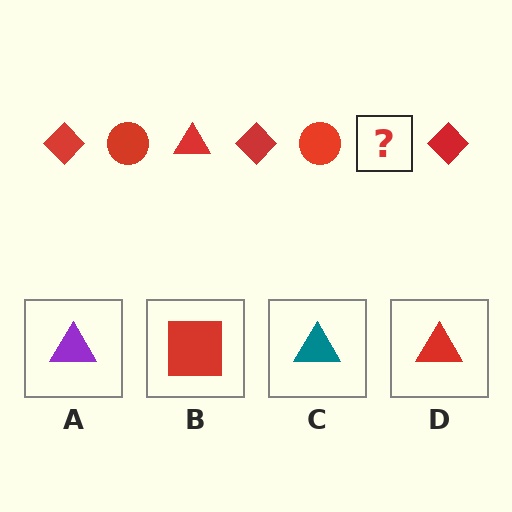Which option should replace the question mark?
Option D.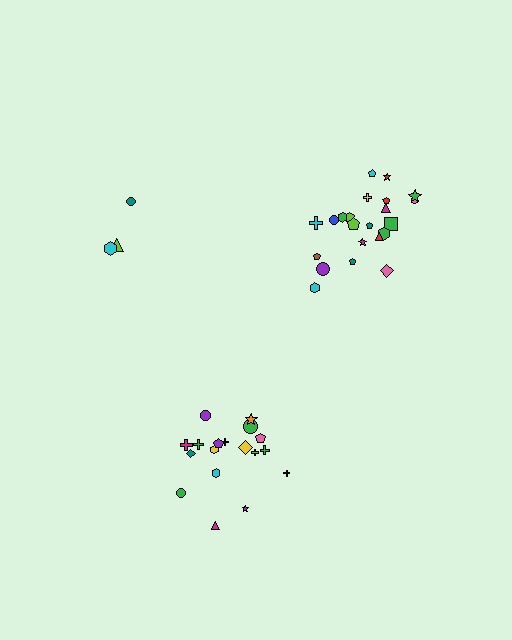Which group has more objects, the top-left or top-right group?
The top-right group.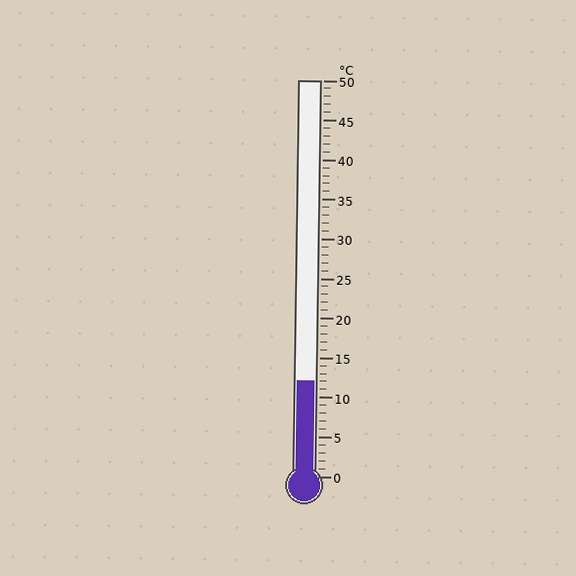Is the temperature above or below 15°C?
The temperature is below 15°C.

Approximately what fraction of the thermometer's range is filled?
The thermometer is filled to approximately 25% of its range.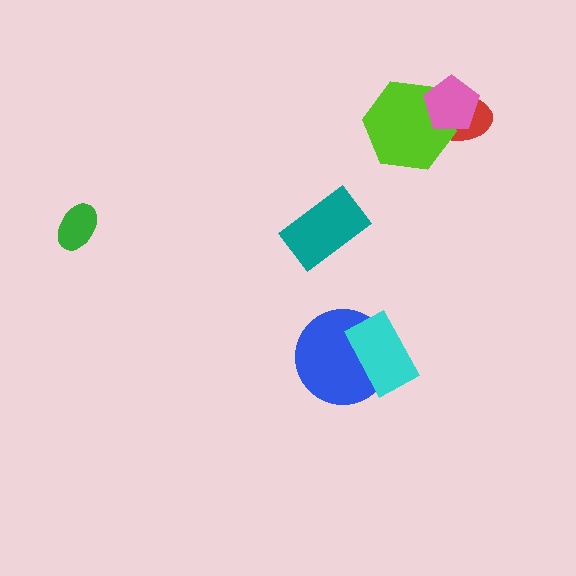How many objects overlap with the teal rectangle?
0 objects overlap with the teal rectangle.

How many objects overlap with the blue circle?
1 object overlaps with the blue circle.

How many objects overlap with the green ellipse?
0 objects overlap with the green ellipse.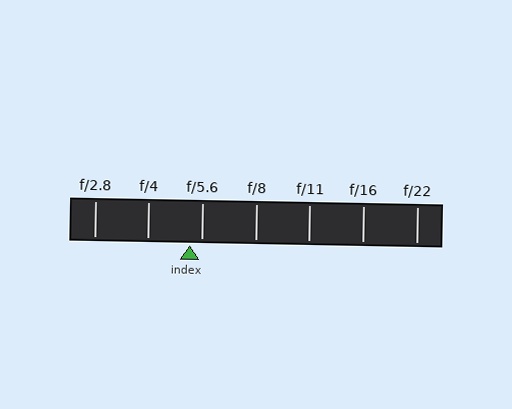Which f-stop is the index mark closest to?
The index mark is closest to f/5.6.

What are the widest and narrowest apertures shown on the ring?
The widest aperture shown is f/2.8 and the narrowest is f/22.